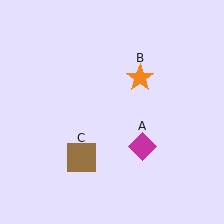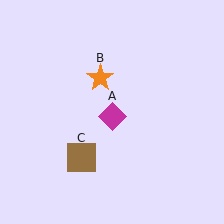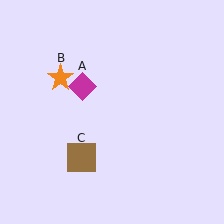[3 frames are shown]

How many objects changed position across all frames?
2 objects changed position: magenta diamond (object A), orange star (object B).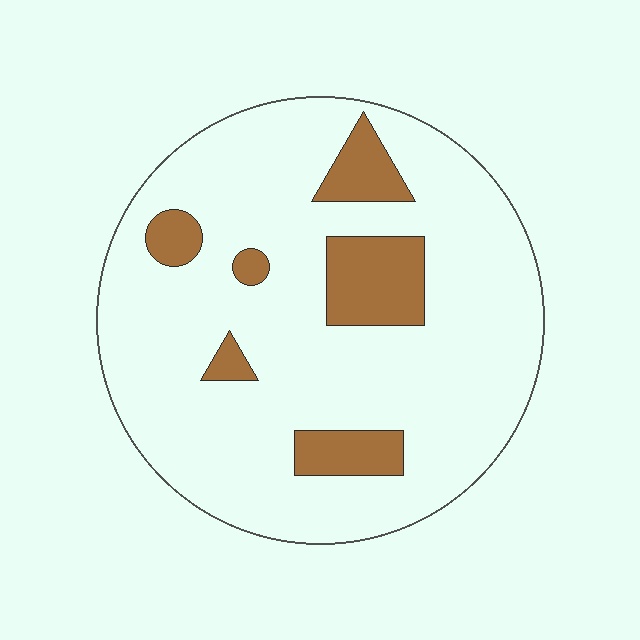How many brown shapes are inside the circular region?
6.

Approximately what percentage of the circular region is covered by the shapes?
Approximately 15%.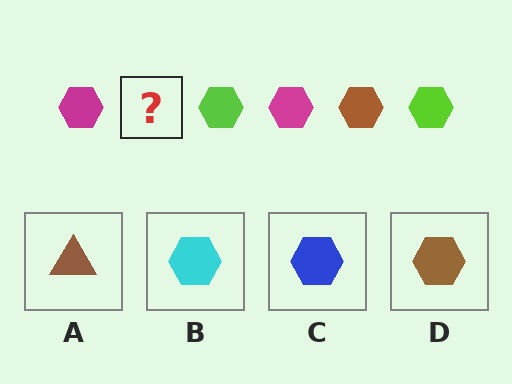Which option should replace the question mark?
Option D.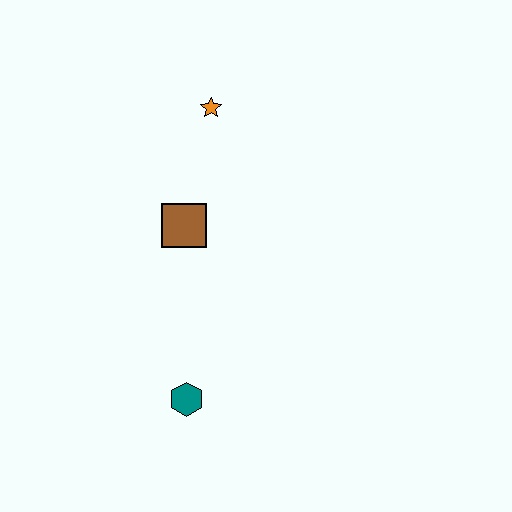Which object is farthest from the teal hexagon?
The orange star is farthest from the teal hexagon.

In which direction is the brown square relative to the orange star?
The brown square is below the orange star.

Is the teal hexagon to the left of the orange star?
Yes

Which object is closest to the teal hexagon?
The brown square is closest to the teal hexagon.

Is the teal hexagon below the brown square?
Yes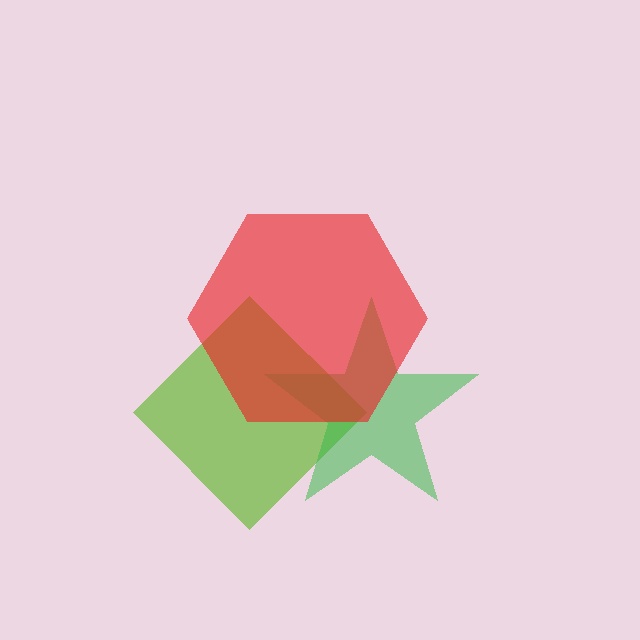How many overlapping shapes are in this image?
There are 3 overlapping shapes in the image.